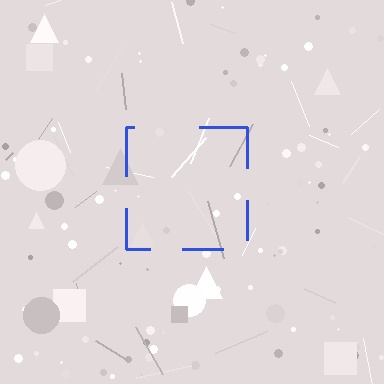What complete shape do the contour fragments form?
The contour fragments form a square.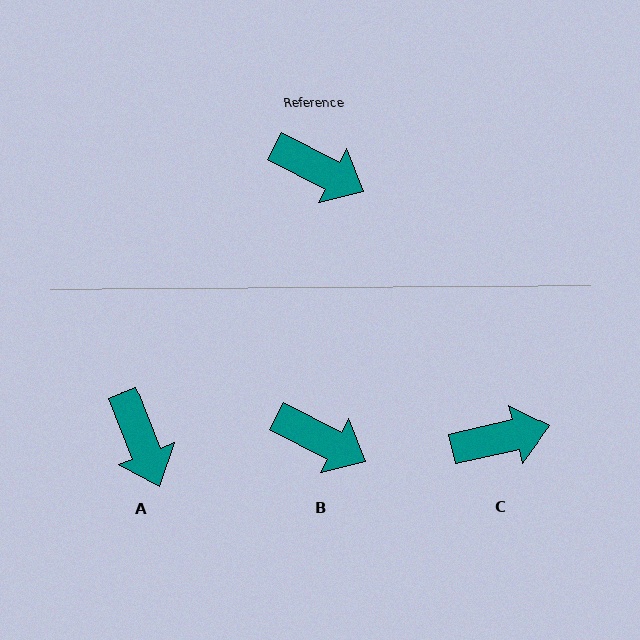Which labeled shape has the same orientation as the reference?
B.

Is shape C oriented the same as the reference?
No, it is off by about 40 degrees.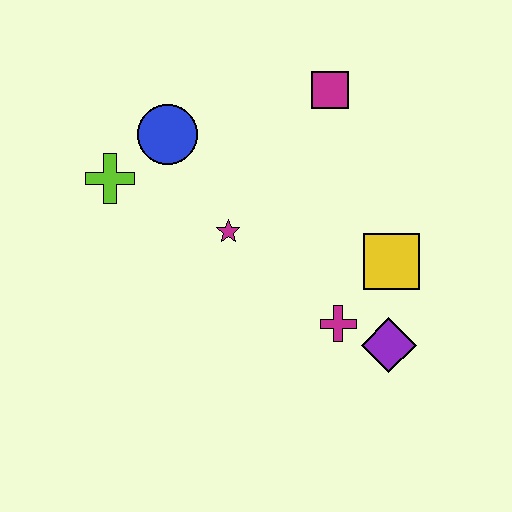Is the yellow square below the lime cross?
Yes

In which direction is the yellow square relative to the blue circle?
The yellow square is to the right of the blue circle.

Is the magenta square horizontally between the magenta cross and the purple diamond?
No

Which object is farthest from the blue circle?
The purple diamond is farthest from the blue circle.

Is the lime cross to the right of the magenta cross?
No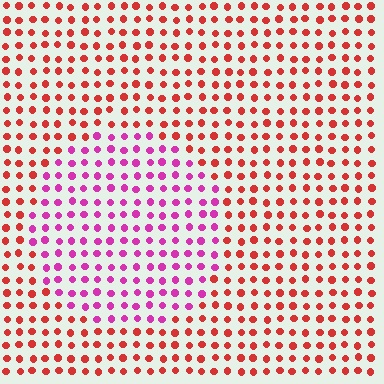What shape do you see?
I see a circle.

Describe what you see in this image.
The image is filled with small red elements in a uniform arrangement. A circle-shaped region is visible where the elements are tinted to a slightly different hue, forming a subtle color boundary.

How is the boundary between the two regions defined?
The boundary is defined purely by a slight shift in hue (about 46 degrees). Spacing, size, and orientation are identical on both sides.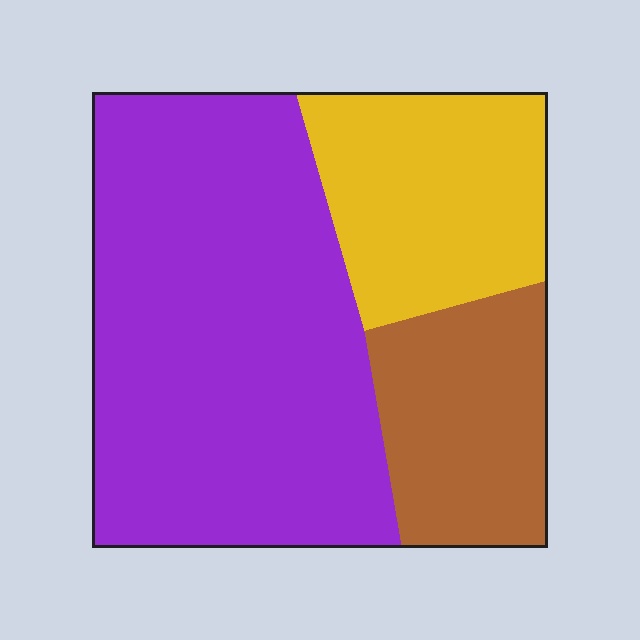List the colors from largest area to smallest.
From largest to smallest: purple, yellow, brown.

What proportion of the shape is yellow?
Yellow covers around 25% of the shape.